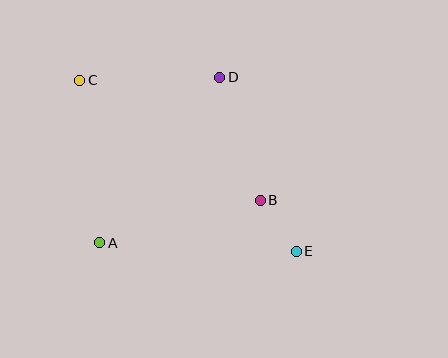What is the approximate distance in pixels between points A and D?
The distance between A and D is approximately 205 pixels.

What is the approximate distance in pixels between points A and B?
The distance between A and B is approximately 166 pixels.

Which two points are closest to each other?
Points B and E are closest to each other.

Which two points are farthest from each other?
Points C and E are farthest from each other.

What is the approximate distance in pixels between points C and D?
The distance between C and D is approximately 140 pixels.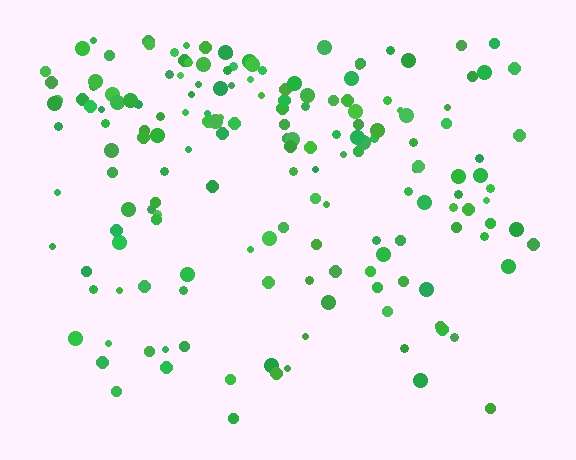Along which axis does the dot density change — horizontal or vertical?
Vertical.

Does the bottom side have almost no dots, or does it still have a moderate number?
Still a moderate number, just noticeably fewer than the top.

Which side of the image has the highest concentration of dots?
The top.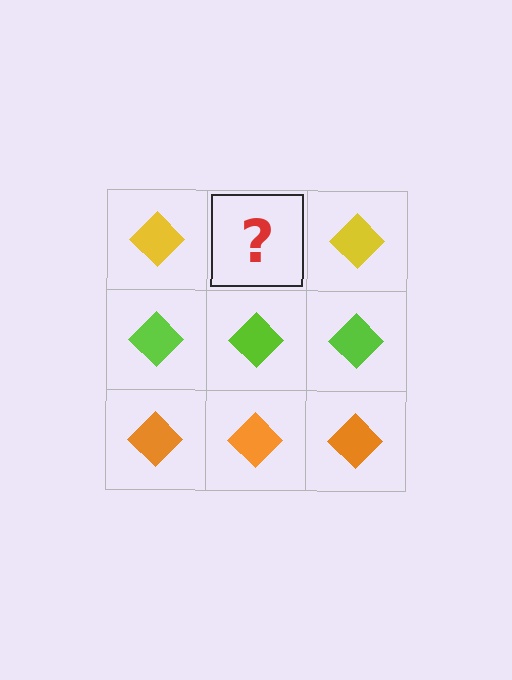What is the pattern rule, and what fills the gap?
The rule is that each row has a consistent color. The gap should be filled with a yellow diamond.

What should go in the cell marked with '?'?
The missing cell should contain a yellow diamond.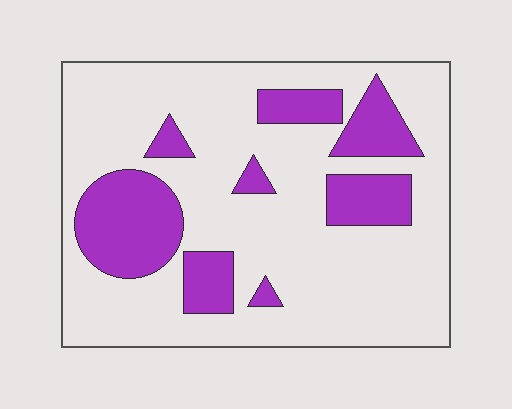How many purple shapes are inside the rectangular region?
8.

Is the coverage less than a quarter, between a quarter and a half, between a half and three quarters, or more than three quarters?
Less than a quarter.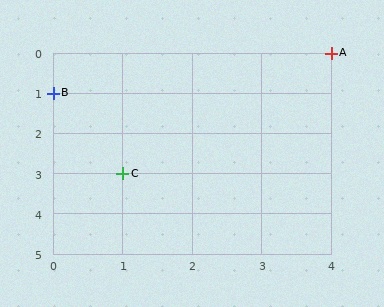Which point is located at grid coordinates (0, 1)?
Point B is at (0, 1).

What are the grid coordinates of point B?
Point B is at grid coordinates (0, 1).